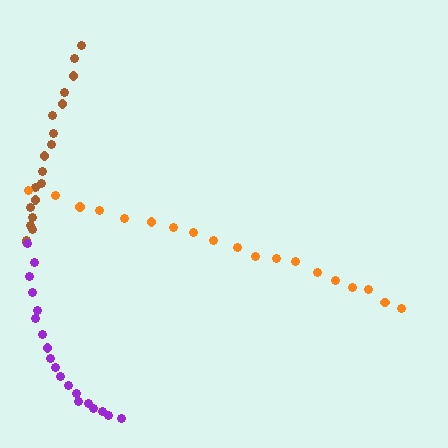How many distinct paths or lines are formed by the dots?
There are 3 distinct paths.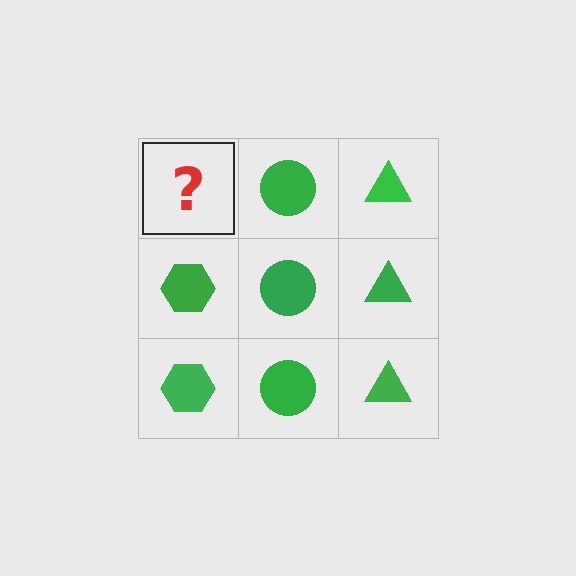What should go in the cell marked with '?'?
The missing cell should contain a green hexagon.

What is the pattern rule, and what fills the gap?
The rule is that each column has a consistent shape. The gap should be filled with a green hexagon.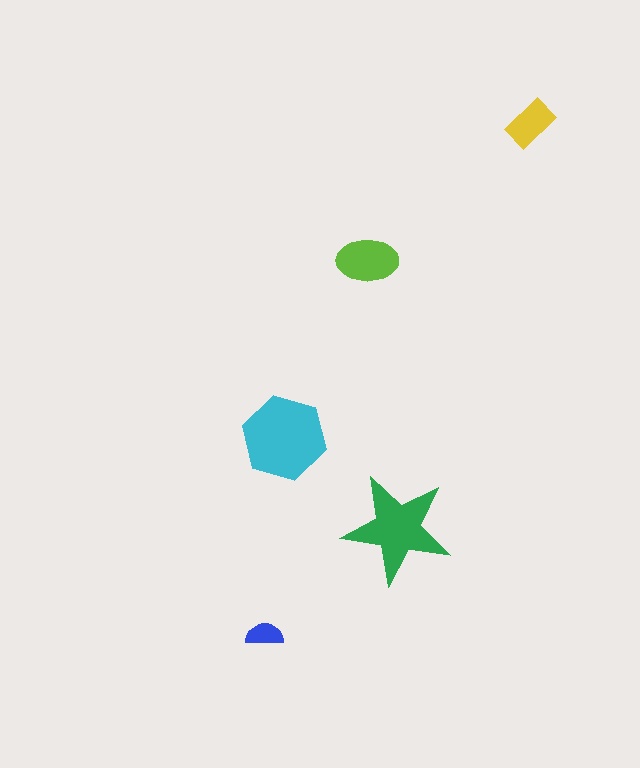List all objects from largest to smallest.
The cyan hexagon, the green star, the lime ellipse, the yellow rectangle, the blue semicircle.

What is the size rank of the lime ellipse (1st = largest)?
3rd.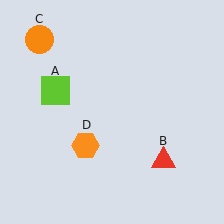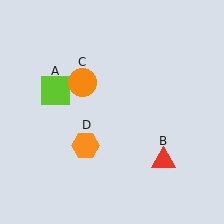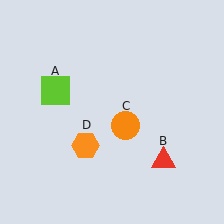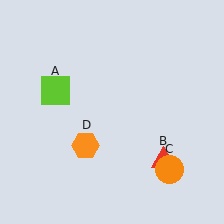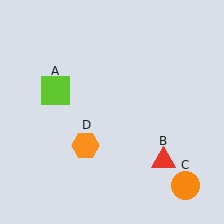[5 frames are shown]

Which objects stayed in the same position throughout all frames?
Lime square (object A) and red triangle (object B) and orange hexagon (object D) remained stationary.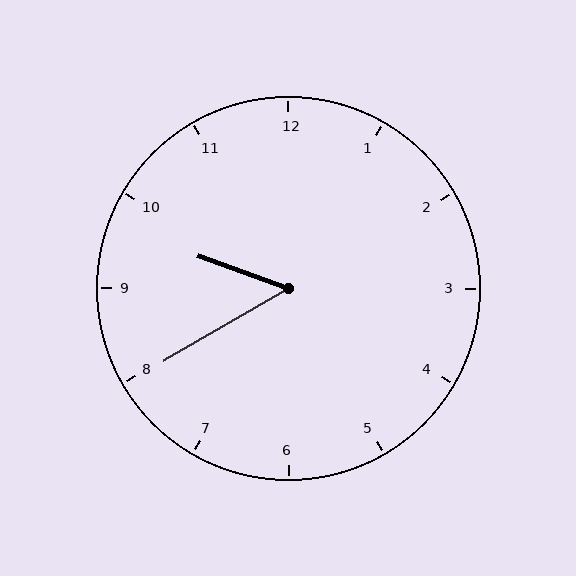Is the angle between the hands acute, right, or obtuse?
It is acute.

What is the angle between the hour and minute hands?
Approximately 50 degrees.